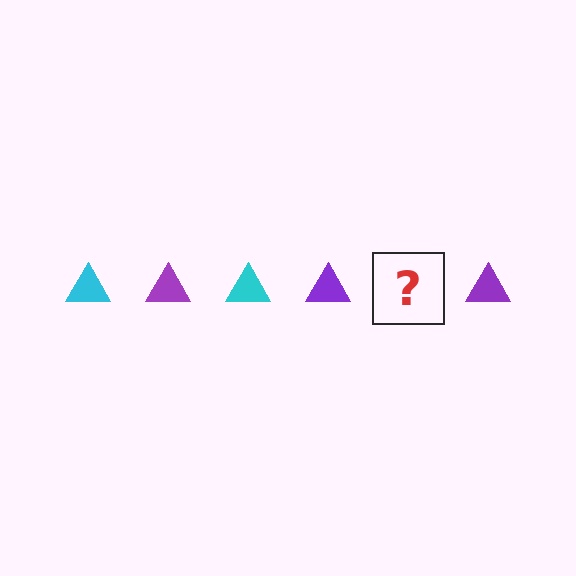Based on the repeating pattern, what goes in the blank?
The blank should be a cyan triangle.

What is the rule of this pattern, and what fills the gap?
The rule is that the pattern cycles through cyan, purple triangles. The gap should be filled with a cyan triangle.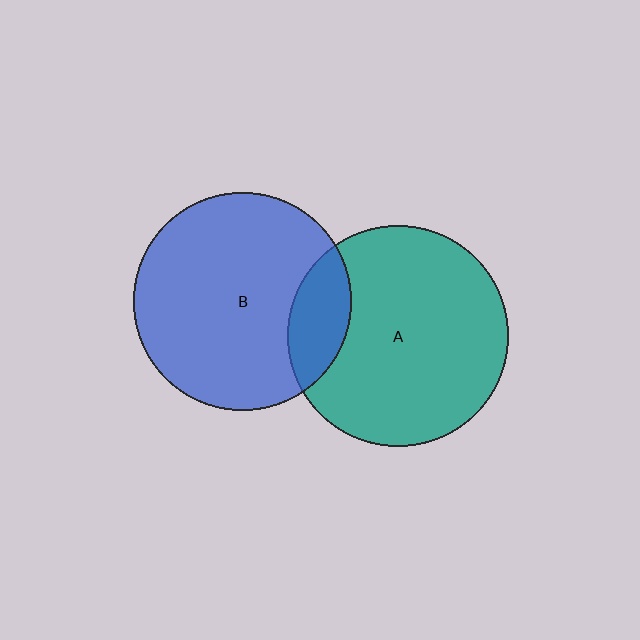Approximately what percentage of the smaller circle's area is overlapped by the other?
Approximately 15%.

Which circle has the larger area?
Circle A (teal).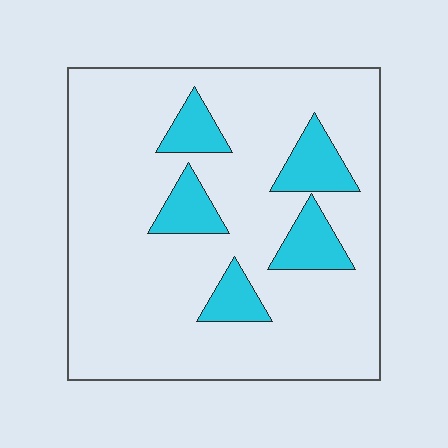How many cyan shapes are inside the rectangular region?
5.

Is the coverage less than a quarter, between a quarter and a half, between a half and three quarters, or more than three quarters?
Less than a quarter.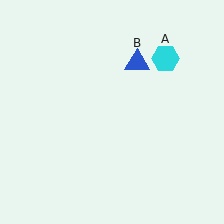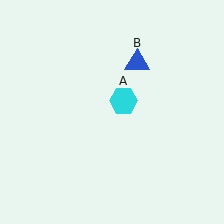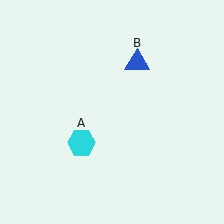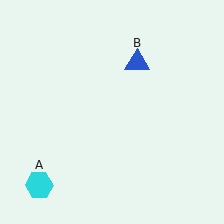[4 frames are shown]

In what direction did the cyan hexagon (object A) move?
The cyan hexagon (object A) moved down and to the left.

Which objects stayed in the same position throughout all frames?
Blue triangle (object B) remained stationary.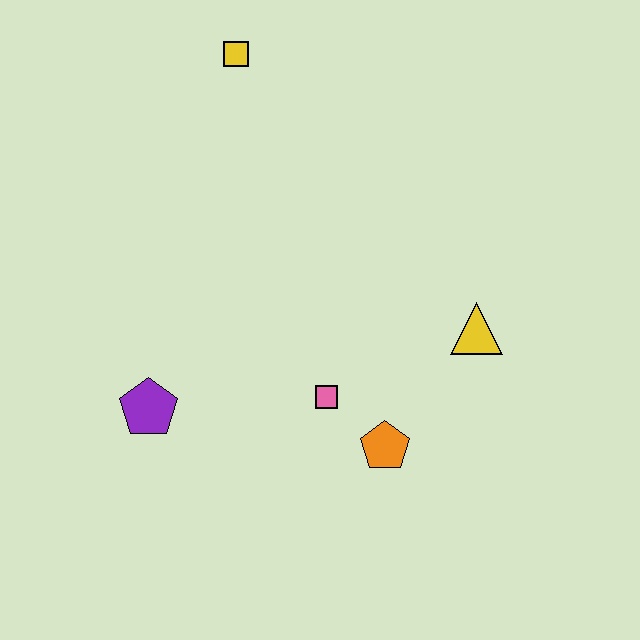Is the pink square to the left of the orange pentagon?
Yes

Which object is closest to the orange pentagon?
The pink square is closest to the orange pentagon.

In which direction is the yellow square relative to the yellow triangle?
The yellow square is above the yellow triangle.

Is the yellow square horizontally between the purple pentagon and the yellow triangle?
Yes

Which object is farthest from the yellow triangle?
The yellow square is farthest from the yellow triangle.